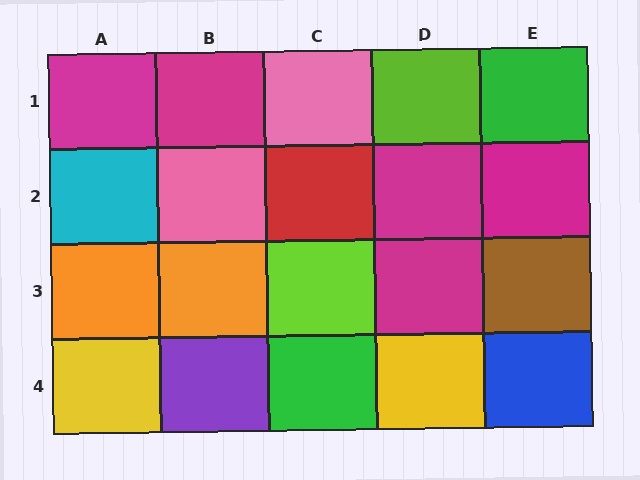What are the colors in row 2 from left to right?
Cyan, pink, red, magenta, magenta.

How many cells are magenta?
5 cells are magenta.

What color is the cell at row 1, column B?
Magenta.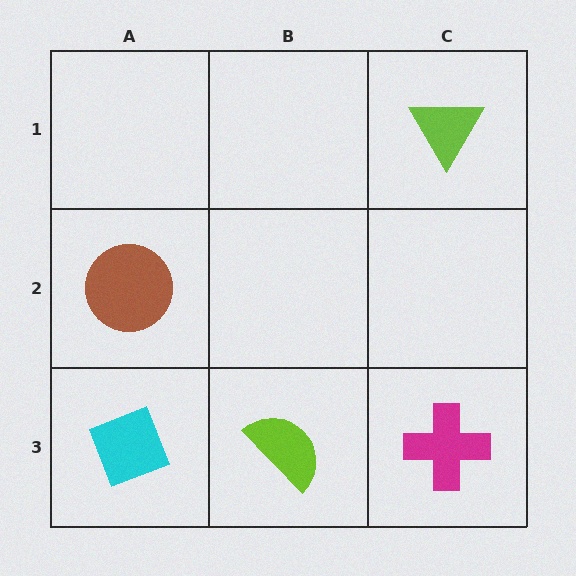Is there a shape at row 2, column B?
No, that cell is empty.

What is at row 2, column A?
A brown circle.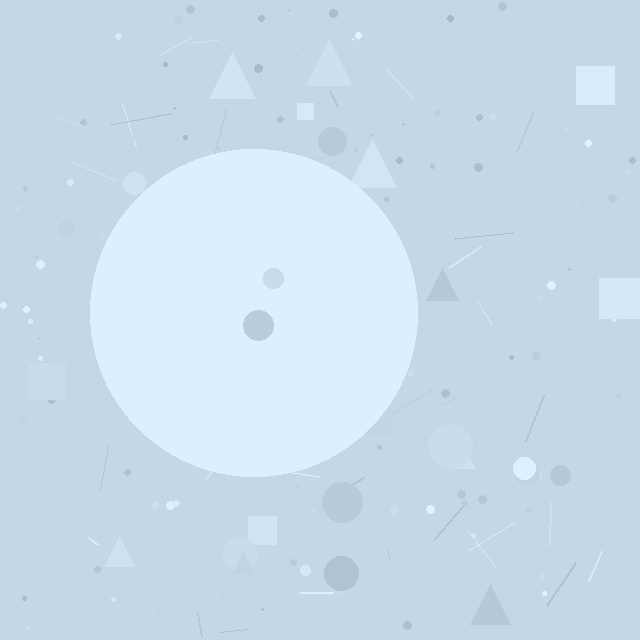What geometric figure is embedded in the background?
A circle is embedded in the background.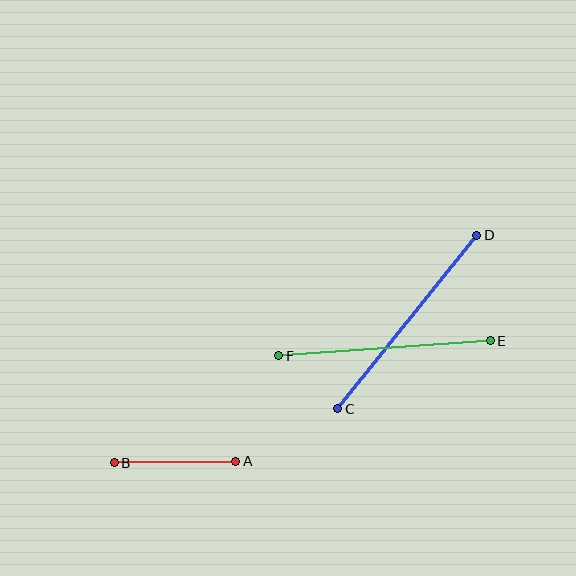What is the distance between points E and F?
The distance is approximately 212 pixels.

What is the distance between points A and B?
The distance is approximately 122 pixels.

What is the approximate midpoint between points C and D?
The midpoint is at approximately (407, 322) pixels.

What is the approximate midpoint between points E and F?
The midpoint is at approximately (384, 348) pixels.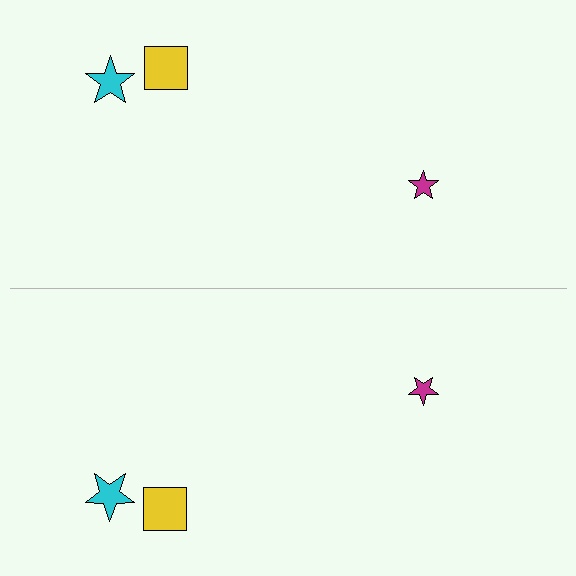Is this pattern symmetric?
Yes, this pattern has bilateral (reflection) symmetry.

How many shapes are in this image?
There are 6 shapes in this image.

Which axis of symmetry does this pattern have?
The pattern has a horizontal axis of symmetry running through the center of the image.